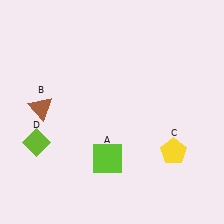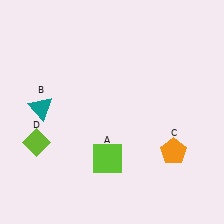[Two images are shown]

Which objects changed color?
B changed from brown to teal. C changed from yellow to orange.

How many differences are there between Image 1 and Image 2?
There are 2 differences between the two images.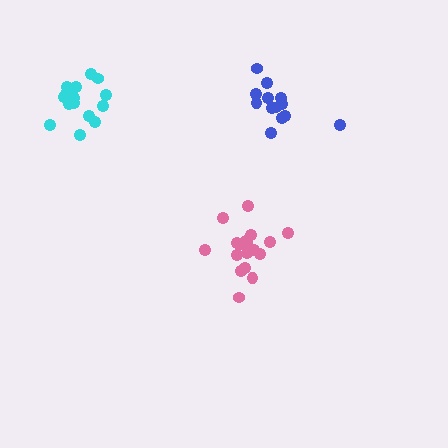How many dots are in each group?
Group 1: 18 dots, Group 2: 16 dots, Group 3: 13 dots (47 total).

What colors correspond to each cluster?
The clusters are colored: pink, cyan, blue.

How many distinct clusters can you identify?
There are 3 distinct clusters.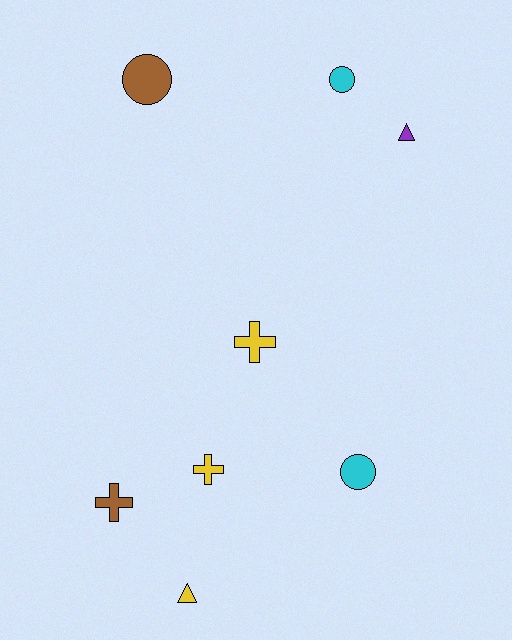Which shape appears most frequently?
Cross, with 3 objects.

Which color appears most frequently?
Yellow, with 3 objects.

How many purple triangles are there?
There is 1 purple triangle.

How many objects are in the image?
There are 8 objects.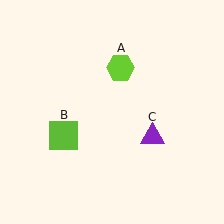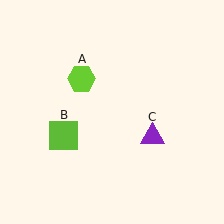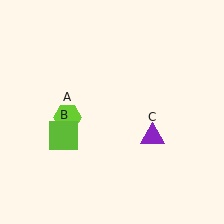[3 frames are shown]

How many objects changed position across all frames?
1 object changed position: lime hexagon (object A).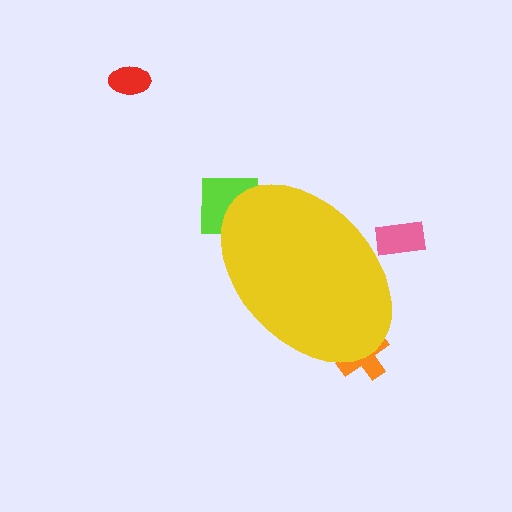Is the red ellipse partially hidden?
No, the red ellipse is fully visible.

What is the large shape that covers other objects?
A yellow ellipse.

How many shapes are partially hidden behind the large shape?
3 shapes are partially hidden.